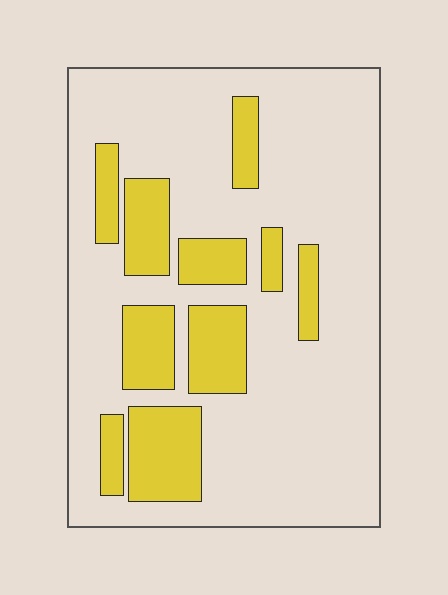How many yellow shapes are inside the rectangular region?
10.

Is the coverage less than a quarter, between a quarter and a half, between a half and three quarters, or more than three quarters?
Less than a quarter.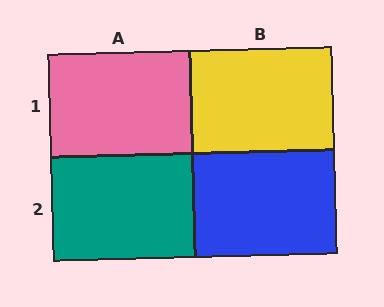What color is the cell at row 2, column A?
Teal.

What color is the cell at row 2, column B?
Blue.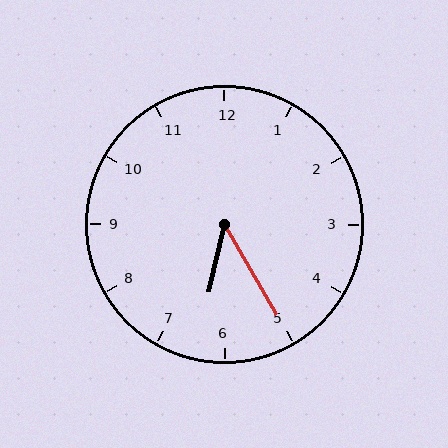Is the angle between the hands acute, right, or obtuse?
It is acute.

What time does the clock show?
6:25.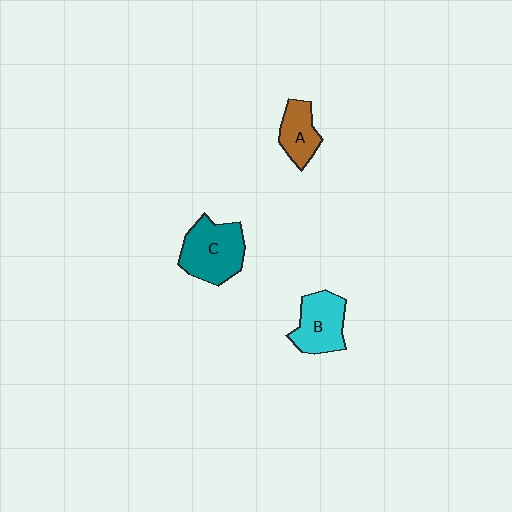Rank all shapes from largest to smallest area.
From largest to smallest: C (teal), B (cyan), A (brown).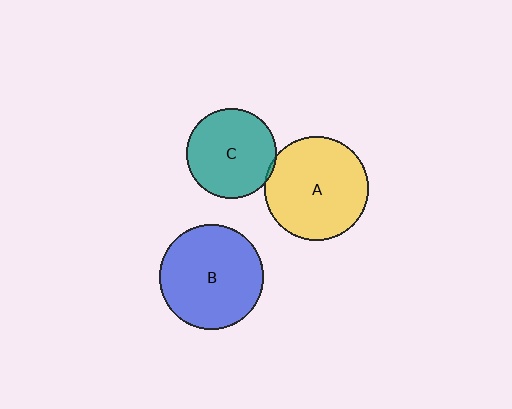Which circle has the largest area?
Circle B (blue).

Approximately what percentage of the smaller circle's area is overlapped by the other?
Approximately 5%.